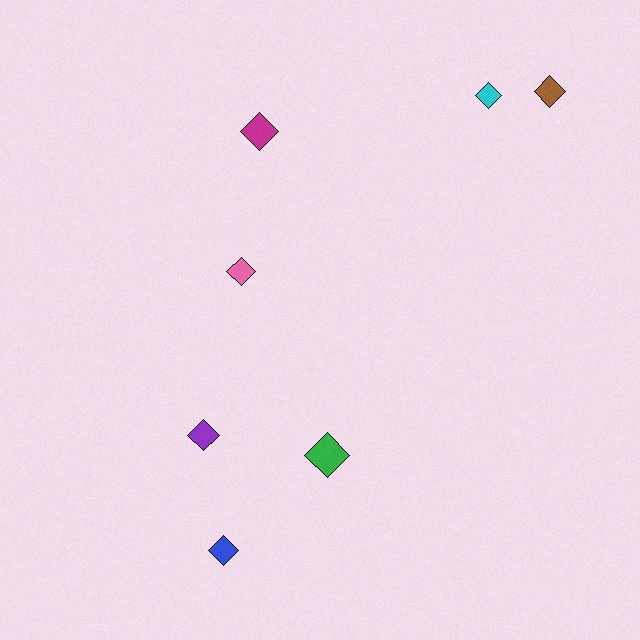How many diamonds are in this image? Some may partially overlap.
There are 7 diamonds.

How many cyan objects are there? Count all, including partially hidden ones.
There is 1 cyan object.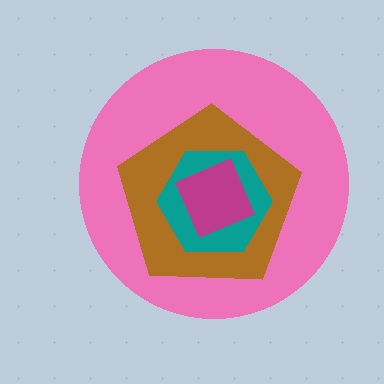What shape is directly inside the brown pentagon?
The teal hexagon.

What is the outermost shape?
The pink circle.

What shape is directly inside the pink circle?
The brown pentagon.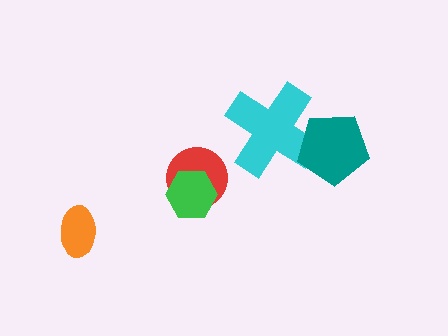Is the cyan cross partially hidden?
Yes, it is partially covered by another shape.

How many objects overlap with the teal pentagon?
1 object overlaps with the teal pentagon.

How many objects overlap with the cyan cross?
1 object overlaps with the cyan cross.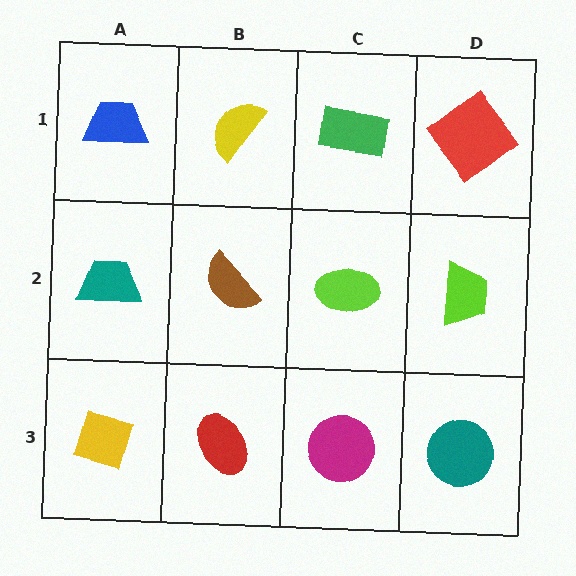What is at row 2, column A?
A teal trapezoid.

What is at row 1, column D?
A red diamond.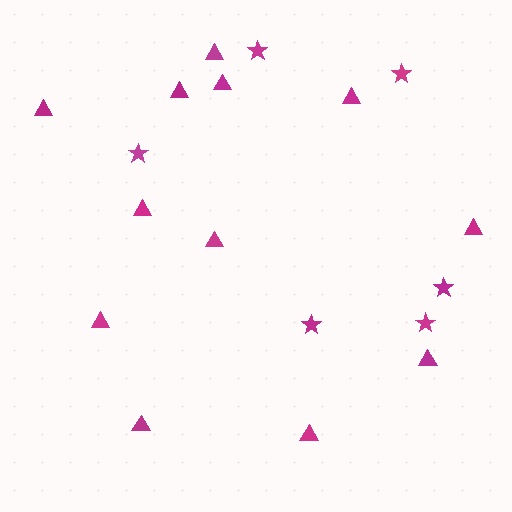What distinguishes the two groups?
There are 2 groups: one group of stars (6) and one group of triangles (12).